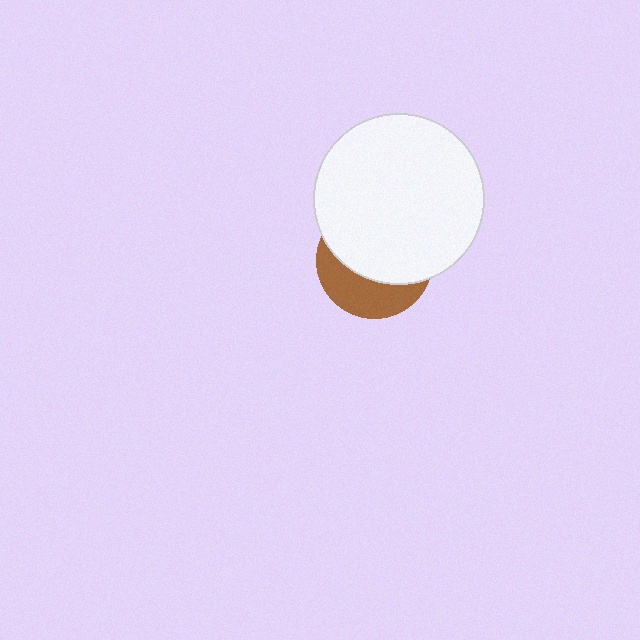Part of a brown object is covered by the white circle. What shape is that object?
It is a circle.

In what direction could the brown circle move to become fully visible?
The brown circle could move down. That would shift it out from behind the white circle entirely.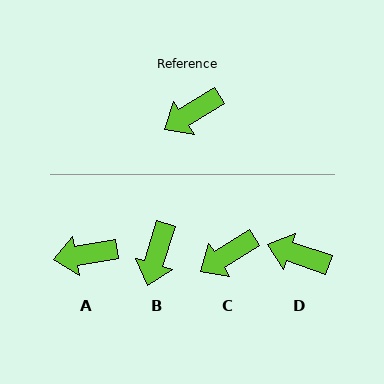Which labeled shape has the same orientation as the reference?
C.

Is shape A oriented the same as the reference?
No, it is off by about 23 degrees.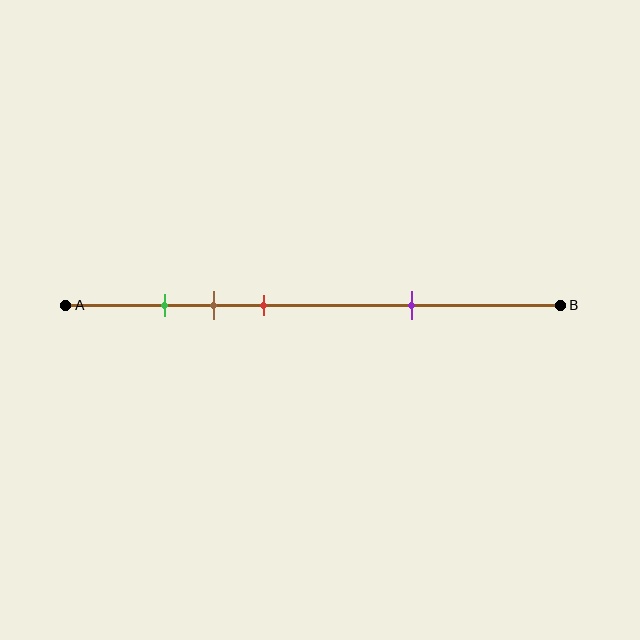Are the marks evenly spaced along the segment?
No, the marks are not evenly spaced.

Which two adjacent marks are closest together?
The green and brown marks are the closest adjacent pair.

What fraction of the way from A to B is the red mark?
The red mark is approximately 40% (0.4) of the way from A to B.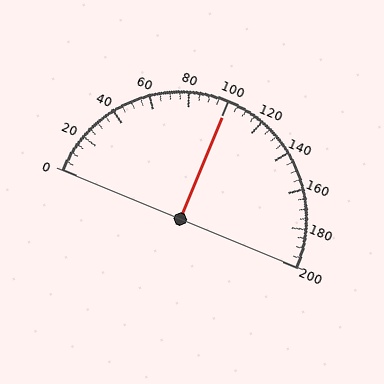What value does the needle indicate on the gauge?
The needle indicates approximately 100.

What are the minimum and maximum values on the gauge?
The gauge ranges from 0 to 200.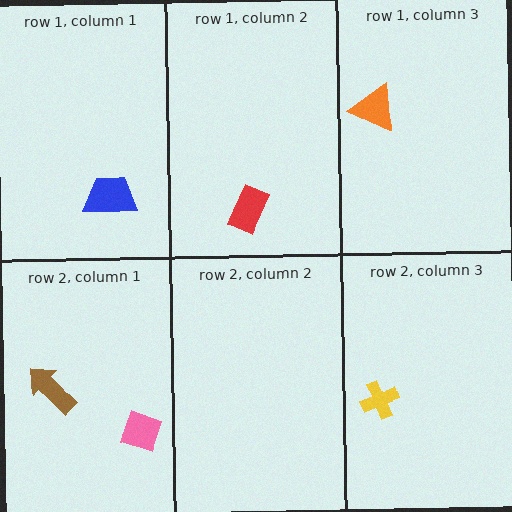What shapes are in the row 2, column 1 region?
The brown arrow, the pink diamond.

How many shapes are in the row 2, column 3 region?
1.